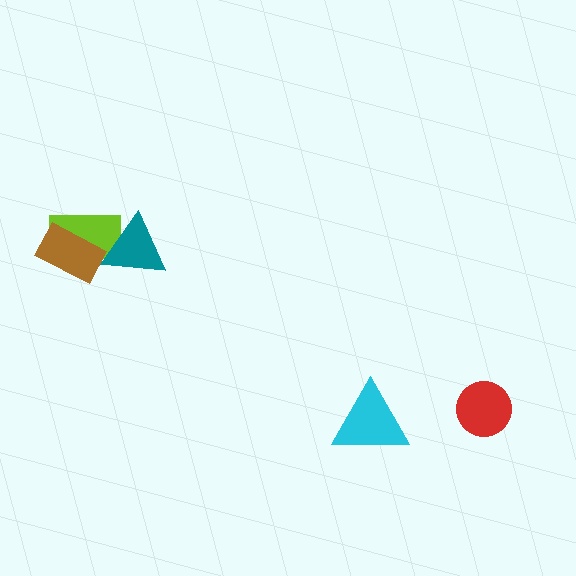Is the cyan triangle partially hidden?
No, no other shape covers it.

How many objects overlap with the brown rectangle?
1 object overlaps with the brown rectangle.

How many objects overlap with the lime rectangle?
2 objects overlap with the lime rectangle.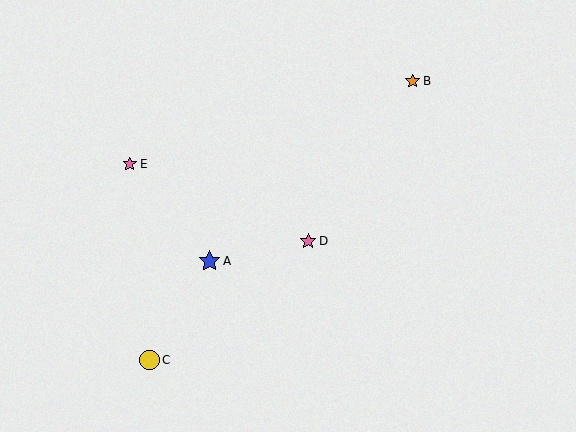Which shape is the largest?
The blue star (labeled A) is the largest.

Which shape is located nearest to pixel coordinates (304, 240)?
The pink star (labeled D) at (308, 241) is nearest to that location.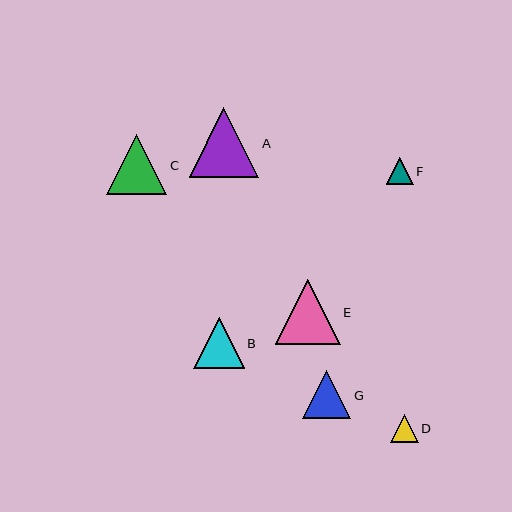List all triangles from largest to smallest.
From largest to smallest: A, E, C, B, G, D, F.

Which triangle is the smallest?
Triangle F is the smallest with a size of approximately 27 pixels.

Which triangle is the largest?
Triangle A is the largest with a size of approximately 70 pixels.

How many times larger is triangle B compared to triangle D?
Triangle B is approximately 1.9 times the size of triangle D.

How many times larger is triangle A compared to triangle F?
Triangle A is approximately 2.6 times the size of triangle F.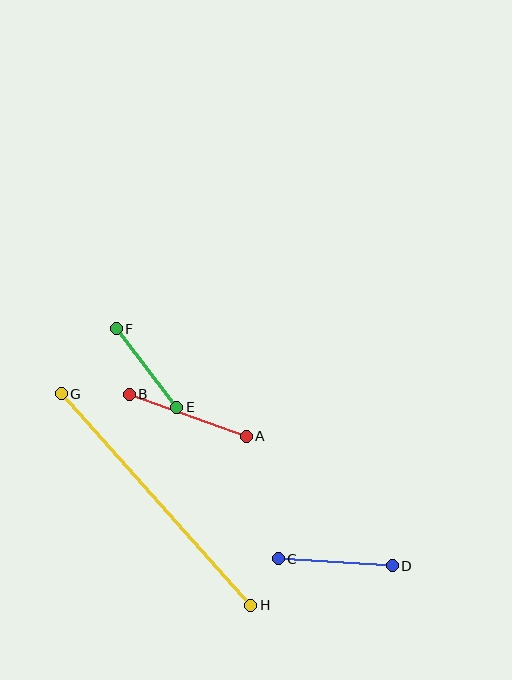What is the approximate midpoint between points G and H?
The midpoint is at approximately (156, 499) pixels.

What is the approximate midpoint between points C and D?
The midpoint is at approximately (335, 562) pixels.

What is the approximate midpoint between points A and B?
The midpoint is at approximately (188, 415) pixels.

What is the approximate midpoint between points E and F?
The midpoint is at approximately (146, 368) pixels.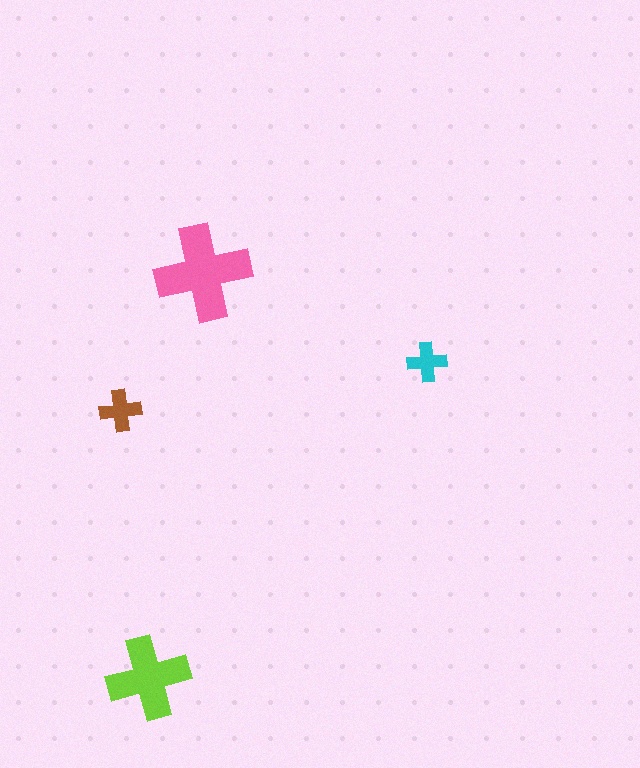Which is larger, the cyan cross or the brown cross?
The brown one.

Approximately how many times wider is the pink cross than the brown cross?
About 2.5 times wider.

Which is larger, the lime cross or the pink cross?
The pink one.